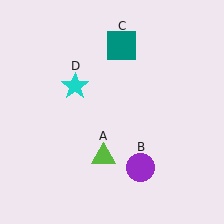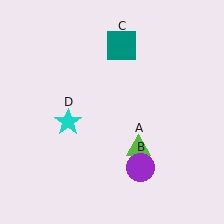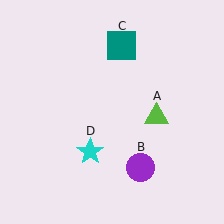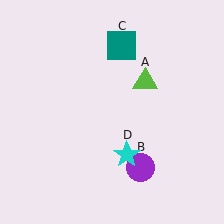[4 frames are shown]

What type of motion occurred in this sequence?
The lime triangle (object A), cyan star (object D) rotated counterclockwise around the center of the scene.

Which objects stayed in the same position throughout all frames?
Purple circle (object B) and teal square (object C) remained stationary.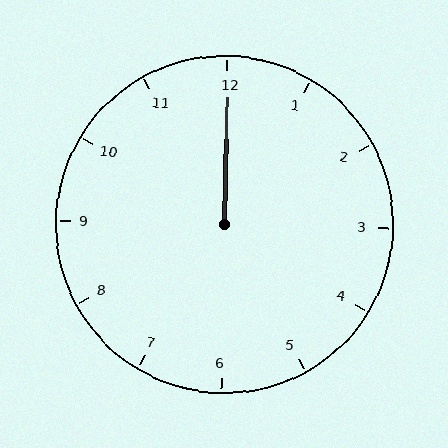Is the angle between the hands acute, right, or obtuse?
It is acute.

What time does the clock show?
12:00.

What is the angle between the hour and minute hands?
Approximately 0 degrees.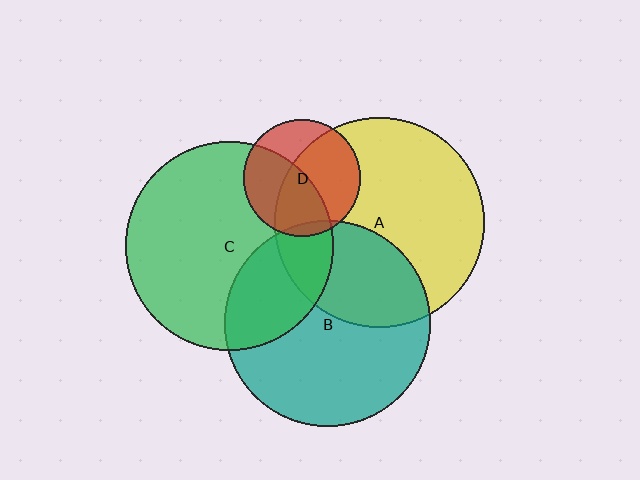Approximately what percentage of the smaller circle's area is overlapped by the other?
Approximately 15%.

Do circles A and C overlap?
Yes.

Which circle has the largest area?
Circle A (yellow).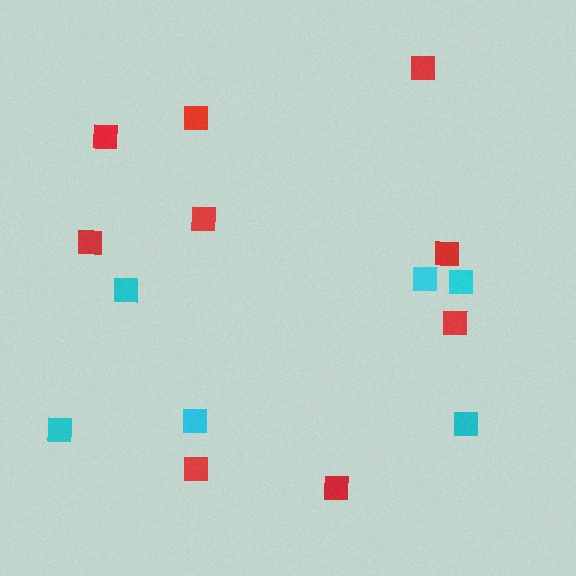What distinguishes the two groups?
There are 2 groups: one group of cyan squares (6) and one group of red squares (9).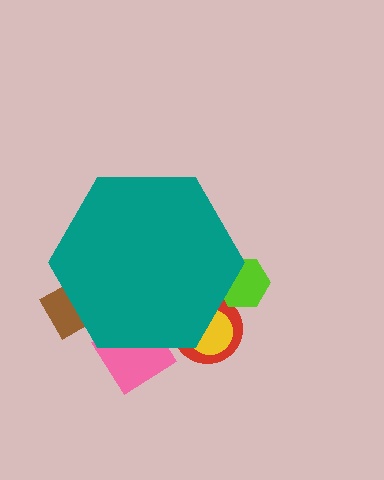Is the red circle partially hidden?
Yes, the red circle is partially hidden behind the teal hexagon.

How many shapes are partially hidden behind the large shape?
5 shapes are partially hidden.